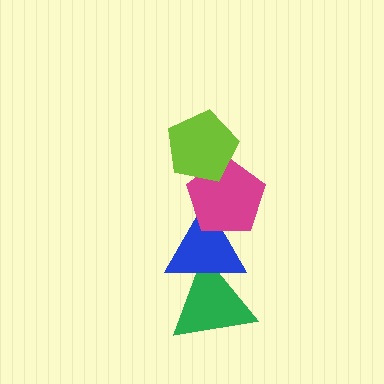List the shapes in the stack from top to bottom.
From top to bottom: the lime pentagon, the magenta pentagon, the blue triangle, the green triangle.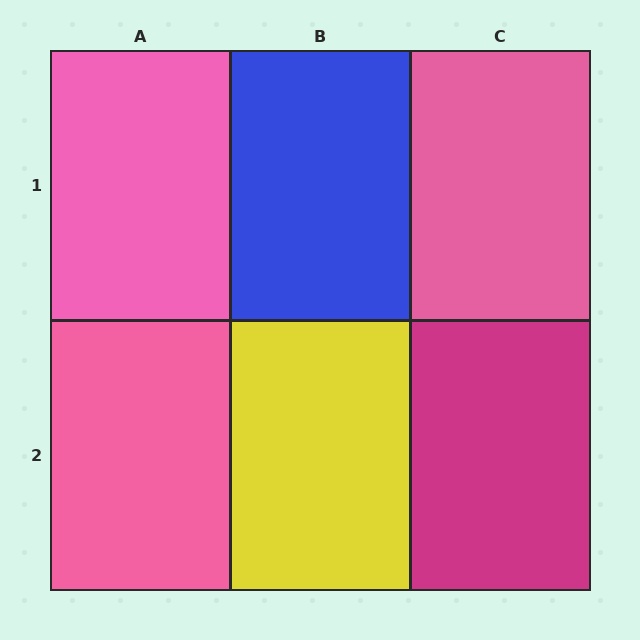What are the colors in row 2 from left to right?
Pink, yellow, magenta.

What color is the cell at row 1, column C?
Pink.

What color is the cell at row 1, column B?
Blue.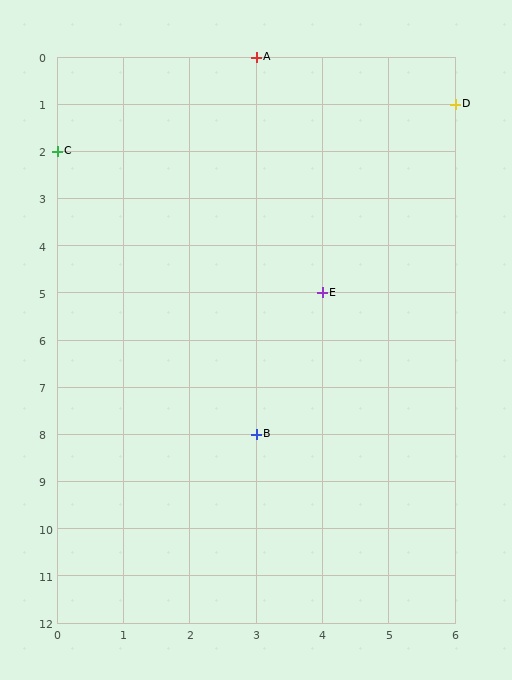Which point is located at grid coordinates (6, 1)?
Point D is at (6, 1).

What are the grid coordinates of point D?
Point D is at grid coordinates (6, 1).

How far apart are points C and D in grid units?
Points C and D are 6 columns and 1 row apart (about 6.1 grid units diagonally).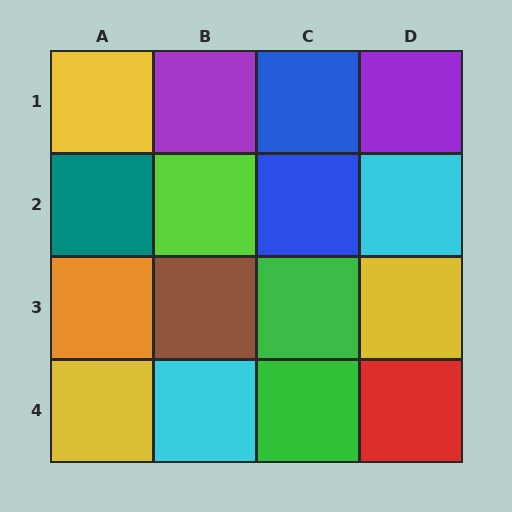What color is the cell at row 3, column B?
Brown.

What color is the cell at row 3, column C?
Green.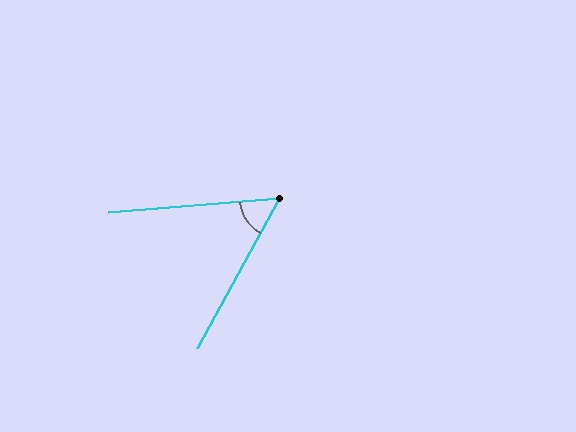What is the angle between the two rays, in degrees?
Approximately 56 degrees.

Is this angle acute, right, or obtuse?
It is acute.